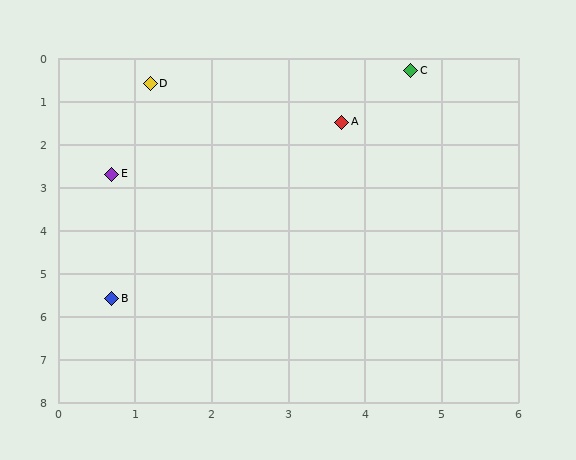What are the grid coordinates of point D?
Point D is at approximately (1.2, 0.6).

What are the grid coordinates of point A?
Point A is at approximately (3.7, 1.5).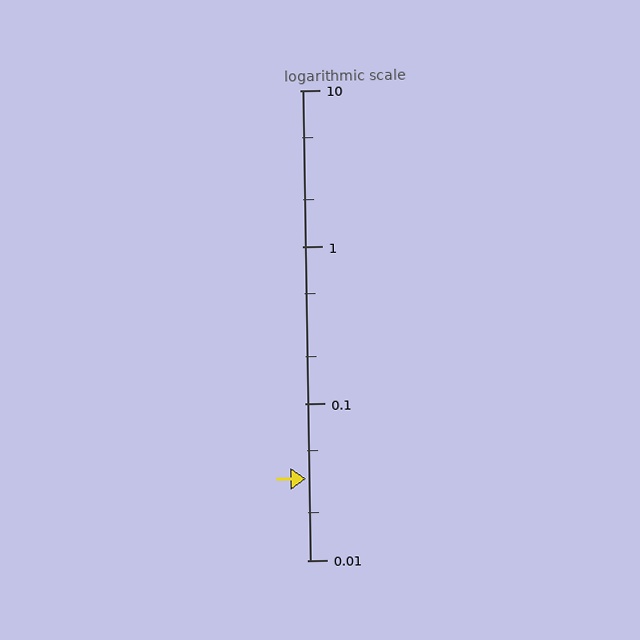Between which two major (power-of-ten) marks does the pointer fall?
The pointer is between 0.01 and 0.1.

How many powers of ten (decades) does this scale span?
The scale spans 3 decades, from 0.01 to 10.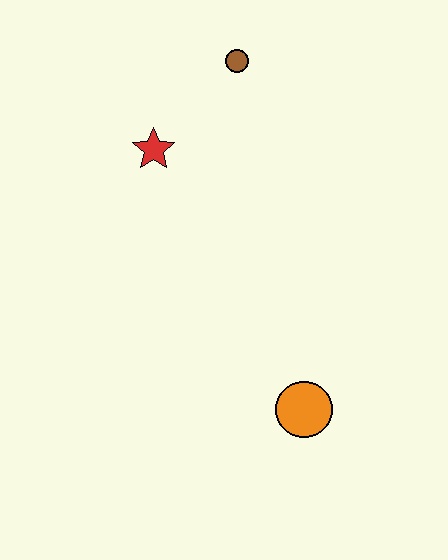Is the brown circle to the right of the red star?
Yes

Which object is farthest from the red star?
The orange circle is farthest from the red star.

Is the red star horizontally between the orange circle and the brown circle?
No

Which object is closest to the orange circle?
The red star is closest to the orange circle.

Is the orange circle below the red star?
Yes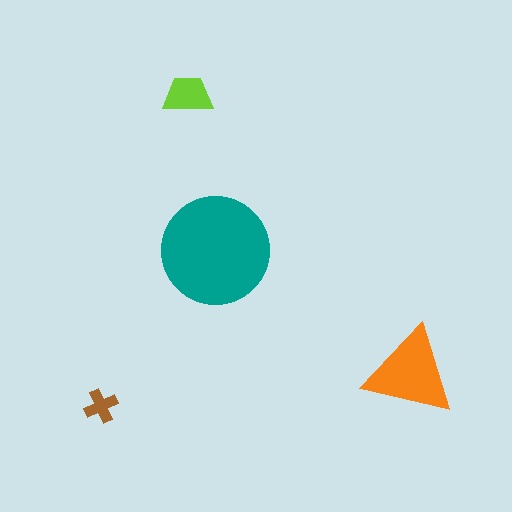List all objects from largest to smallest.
The teal circle, the orange triangle, the lime trapezoid, the brown cross.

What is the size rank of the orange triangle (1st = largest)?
2nd.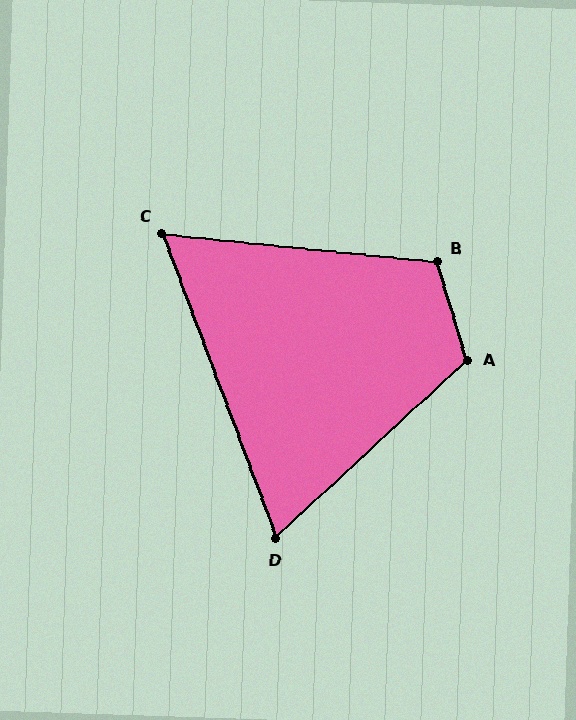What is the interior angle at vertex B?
Approximately 112 degrees (obtuse).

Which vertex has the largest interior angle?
A, at approximately 116 degrees.